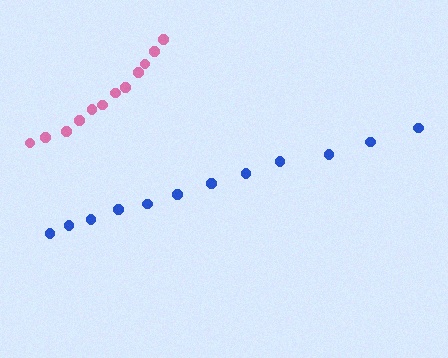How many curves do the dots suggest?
There are 2 distinct paths.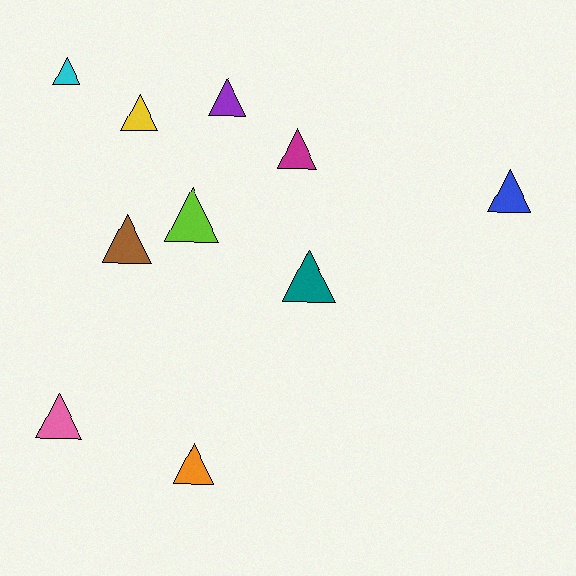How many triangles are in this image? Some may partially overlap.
There are 10 triangles.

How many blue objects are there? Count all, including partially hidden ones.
There is 1 blue object.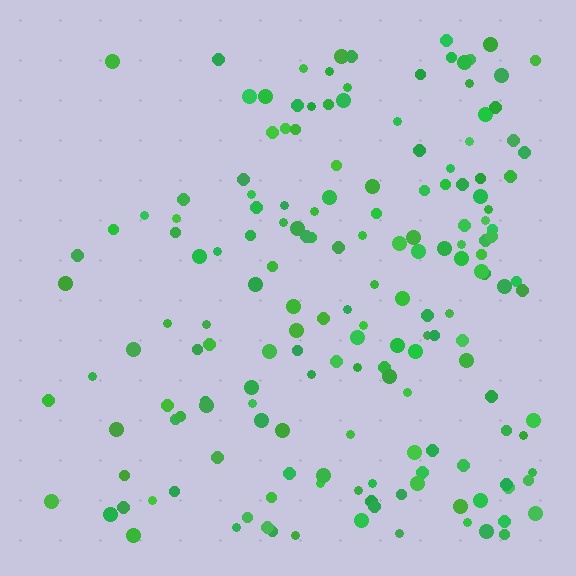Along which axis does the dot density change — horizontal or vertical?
Horizontal.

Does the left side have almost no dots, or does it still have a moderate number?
Still a moderate number, just noticeably fewer than the right.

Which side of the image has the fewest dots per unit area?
The left.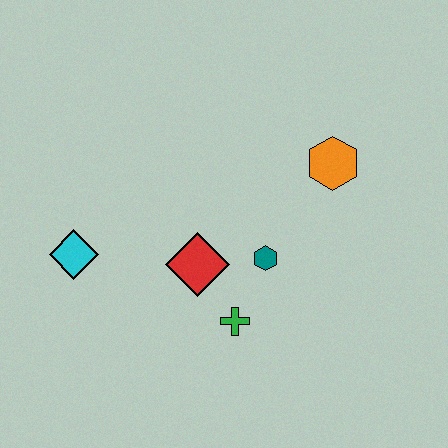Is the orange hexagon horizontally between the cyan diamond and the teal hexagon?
No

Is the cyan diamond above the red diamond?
Yes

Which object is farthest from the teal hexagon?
The cyan diamond is farthest from the teal hexagon.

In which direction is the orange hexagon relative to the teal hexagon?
The orange hexagon is above the teal hexagon.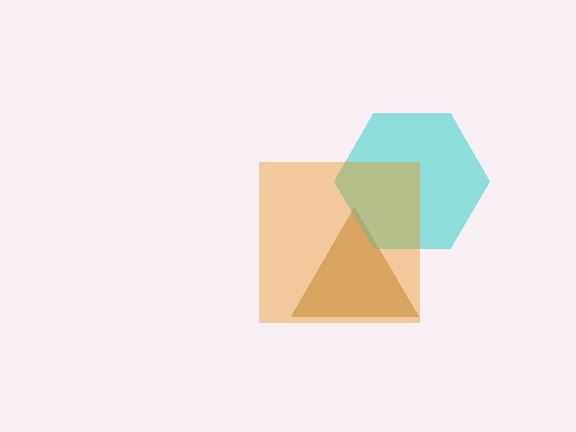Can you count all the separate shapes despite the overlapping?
Yes, there are 3 separate shapes.